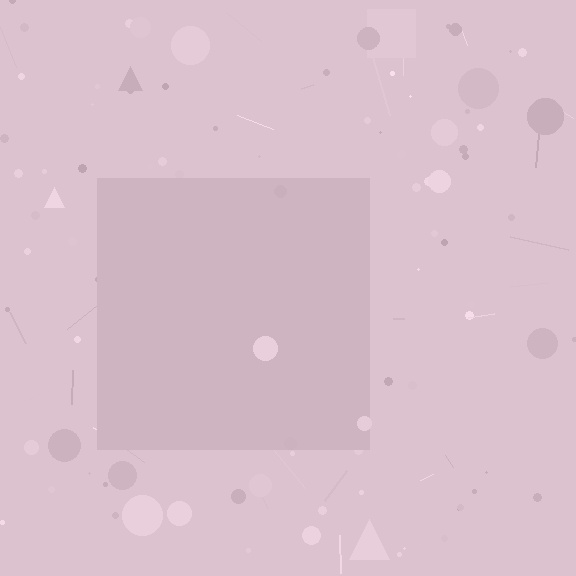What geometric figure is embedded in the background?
A square is embedded in the background.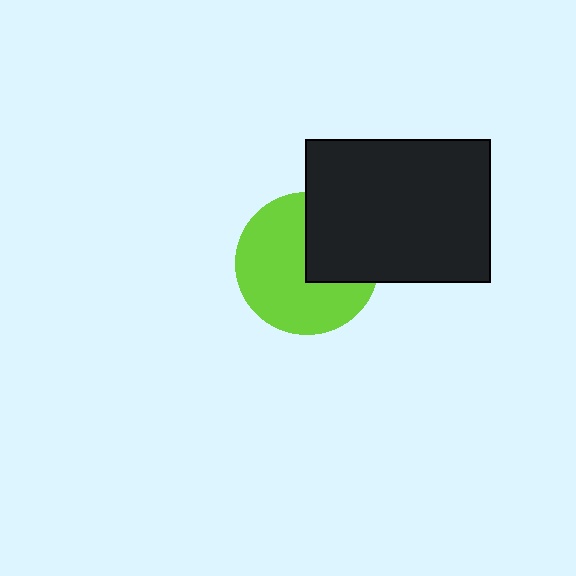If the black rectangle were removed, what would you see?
You would see the complete lime circle.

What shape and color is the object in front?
The object in front is a black rectangle.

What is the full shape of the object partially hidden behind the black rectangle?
The partially hidden object is a lime circle.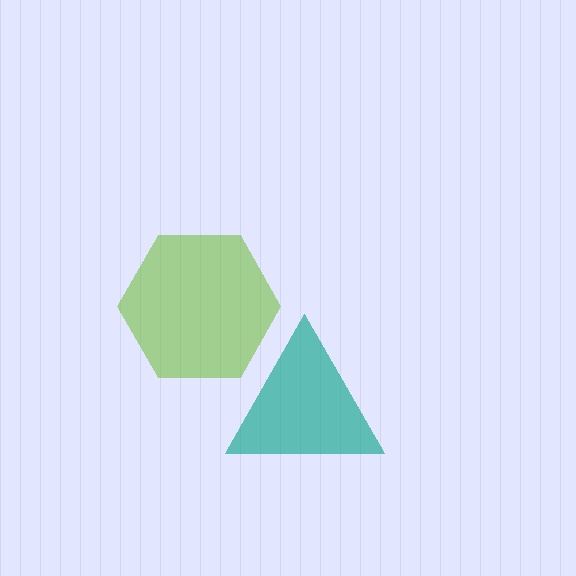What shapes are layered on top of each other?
The layered shapes are: a teal triangle, a lime hexagon.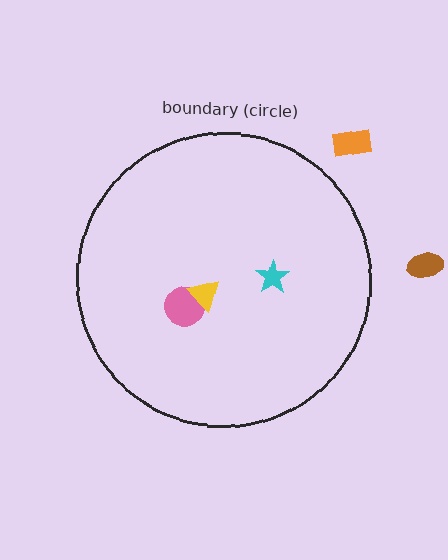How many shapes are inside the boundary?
3 inside, 2 outside.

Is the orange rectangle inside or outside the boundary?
Outside.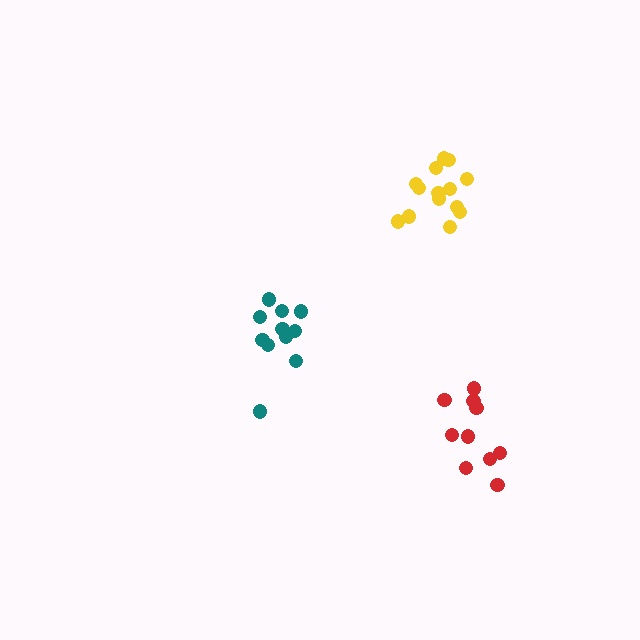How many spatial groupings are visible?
There are 3 spatial groupings.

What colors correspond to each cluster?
The clusters are colored: teal, yellow, red.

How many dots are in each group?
Group 1: 11 dots, Group 2: 14 dots, Group 3: 10 dots (35 total).